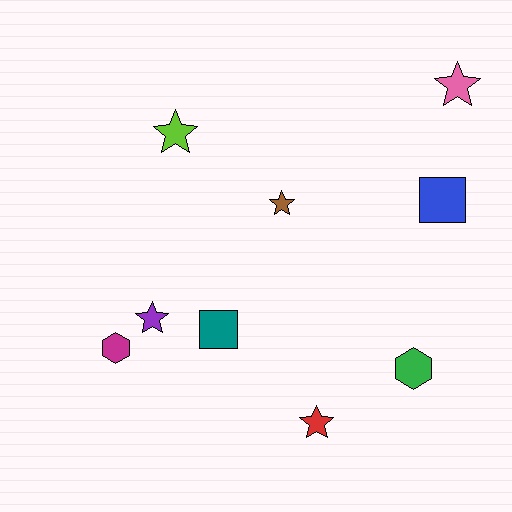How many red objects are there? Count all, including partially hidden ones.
There is 1 red object.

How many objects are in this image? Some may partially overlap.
There are 9 objects.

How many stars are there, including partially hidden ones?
There are 5 stars.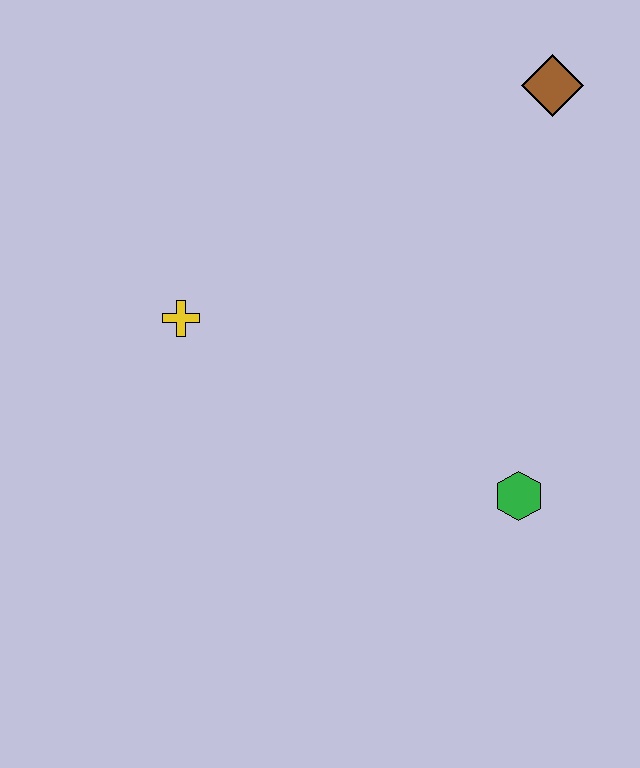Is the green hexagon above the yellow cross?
No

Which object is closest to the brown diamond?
The green hexagon is closest to the brown diamond.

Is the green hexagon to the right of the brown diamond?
No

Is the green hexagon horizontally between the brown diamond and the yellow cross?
Yes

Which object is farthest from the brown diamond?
The yellow cross is farthest from the brown diamond.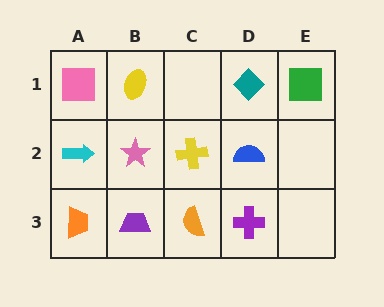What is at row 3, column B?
A purple trapezoid.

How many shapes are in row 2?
4 shapes.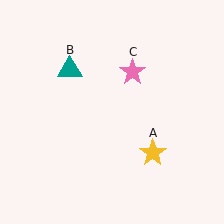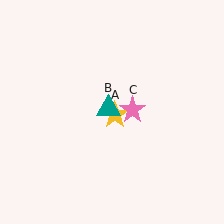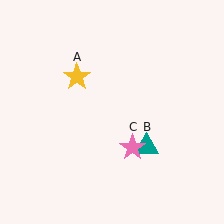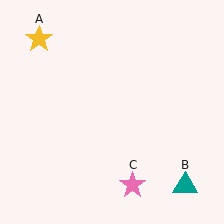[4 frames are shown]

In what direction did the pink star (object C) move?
The pink star (object C) moved down.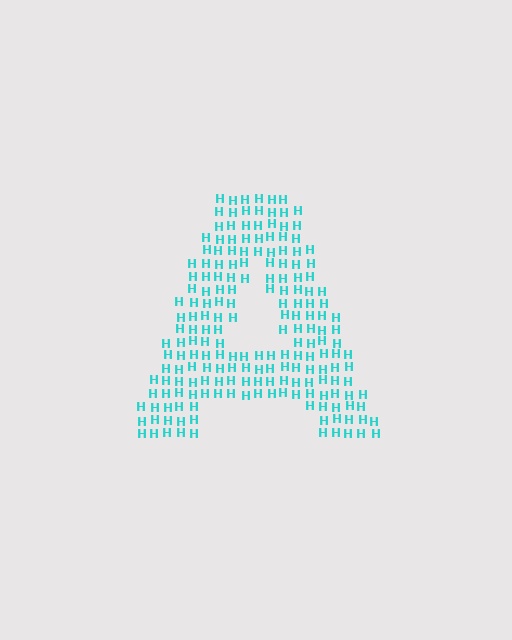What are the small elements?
The small elements are letter H's.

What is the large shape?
The large shape is the letter A.